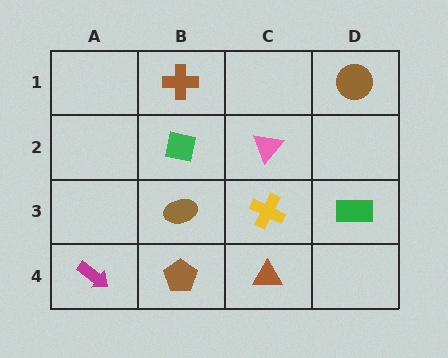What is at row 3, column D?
A green rectangle.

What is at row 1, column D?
A brown circle.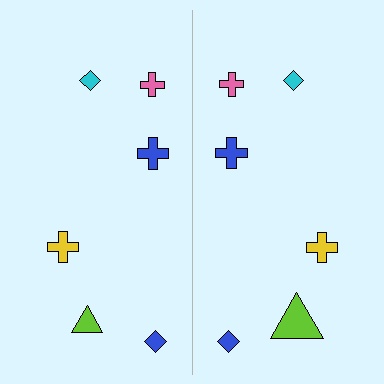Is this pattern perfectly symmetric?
No, the pattern is not perfectly symmetric. The lime triangle on the right side has a different size than its mirror counterpart.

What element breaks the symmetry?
The lime triangle on the right side has a different size than its mirror counterpart.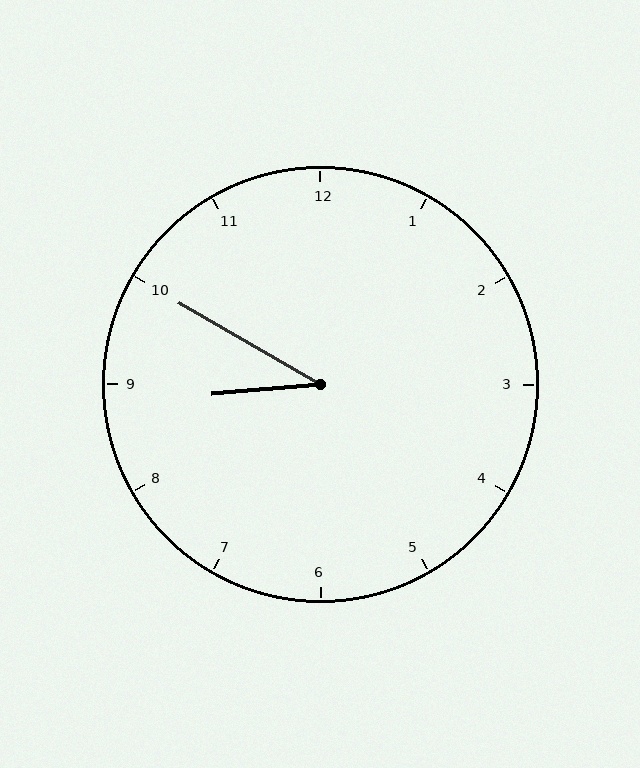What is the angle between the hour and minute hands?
Approximately 35 degrees.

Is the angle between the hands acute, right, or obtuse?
It is acute.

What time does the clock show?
8:50.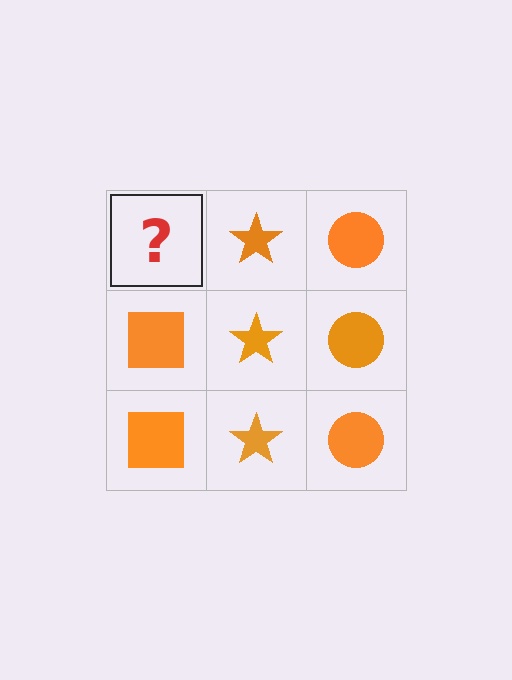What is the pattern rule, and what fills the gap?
The rule is that each column has a consistent shape. The gap should be filled with an orange square.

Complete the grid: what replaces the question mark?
The question mark should be replaced with an orange square.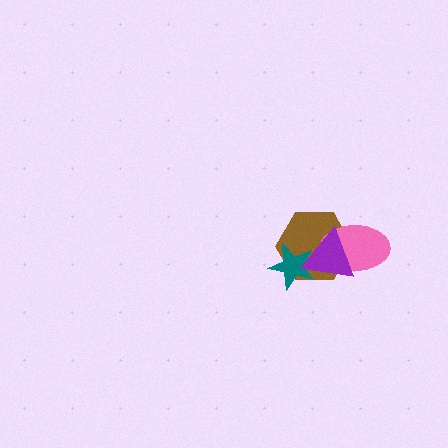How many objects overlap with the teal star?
2 objects overlap with the teal star.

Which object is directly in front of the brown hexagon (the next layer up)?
The pink ellipse is directly in front of the brown hexagon.